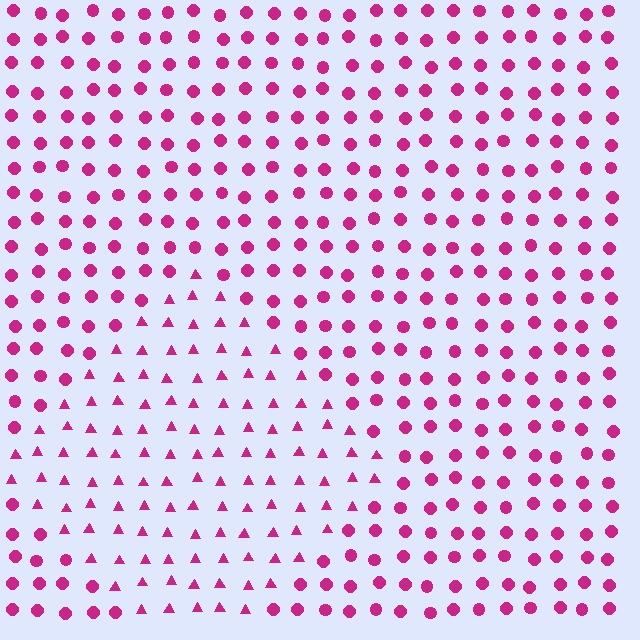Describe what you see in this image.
The image is filled with small magenta elements arranged in a uniform grid. A diamond-shaped region contains triangles, while the surrounding area contains circles. The boundary is defined purely by the change in element shape.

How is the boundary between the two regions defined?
The boundary is defined by a change in element shape: triangles inside vs. circles outside. All elements share the same color and spacing.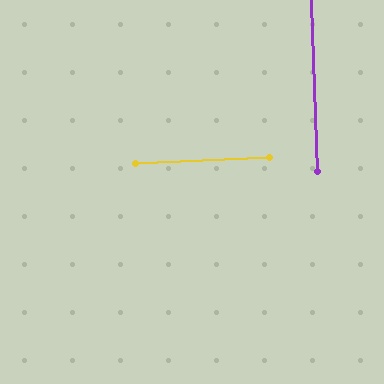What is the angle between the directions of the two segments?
Approximately 89 degrees.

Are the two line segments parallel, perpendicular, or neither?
Perpendicular — they meet at approximately 89°.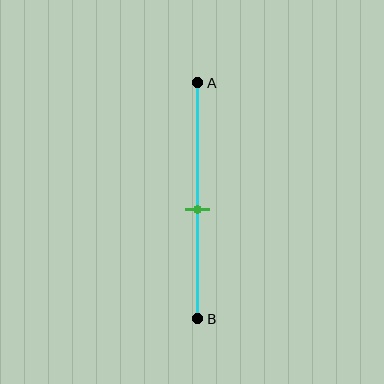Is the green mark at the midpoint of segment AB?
No, the mark is at about 55% from A, not at the 50% midpoint.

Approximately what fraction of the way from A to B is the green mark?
The green mark is approximately 55% of the way from A to B.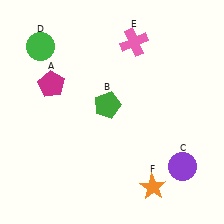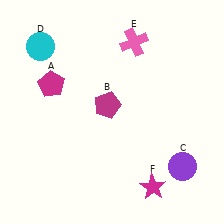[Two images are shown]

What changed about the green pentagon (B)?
In Image 1, B is green. In Image 2, it changed to magenta.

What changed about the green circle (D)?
In Image 1, D is green. In Image 2, it changed to cyan.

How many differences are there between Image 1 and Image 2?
There are 3 differences between the two images.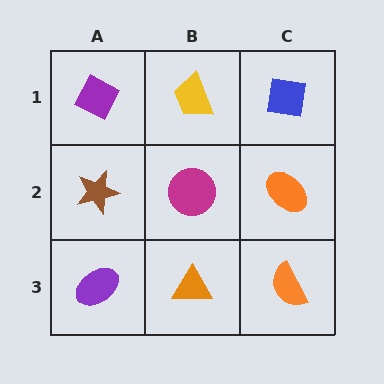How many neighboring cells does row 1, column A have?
2.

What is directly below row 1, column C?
An orange ellipse.